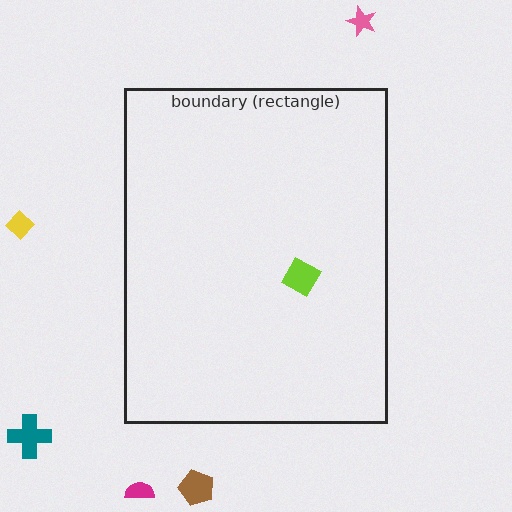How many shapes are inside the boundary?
1 inside, 5 outside.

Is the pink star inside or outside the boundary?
Outside.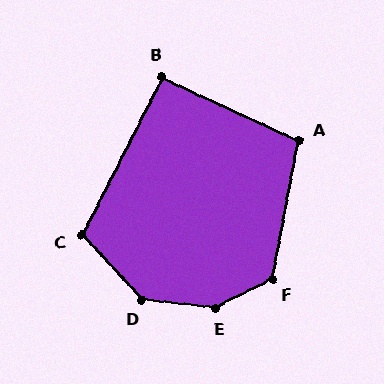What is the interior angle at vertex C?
Approximately 110 degrees (obtuse).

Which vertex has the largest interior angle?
E, at approximately 146 degrees.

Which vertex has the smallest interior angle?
B, at approximately 92 degrees.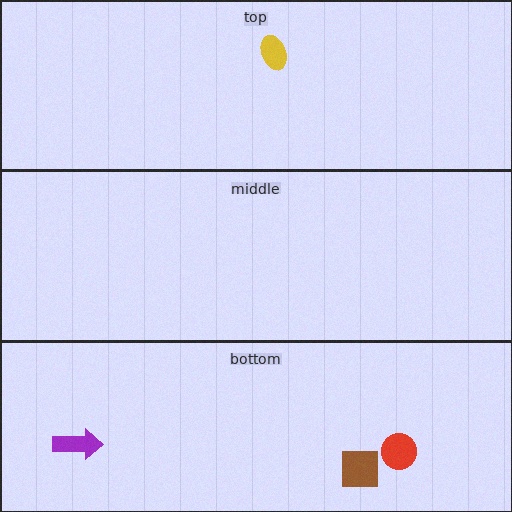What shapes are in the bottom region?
The red circle, the brown square, the purple arrow.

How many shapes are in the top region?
1.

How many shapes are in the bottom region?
3.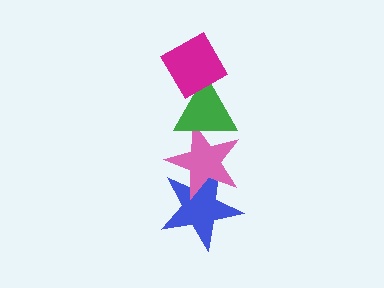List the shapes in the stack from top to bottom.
From top to bottom: the magenta diamond, the green triangle, the pink star, the blue star.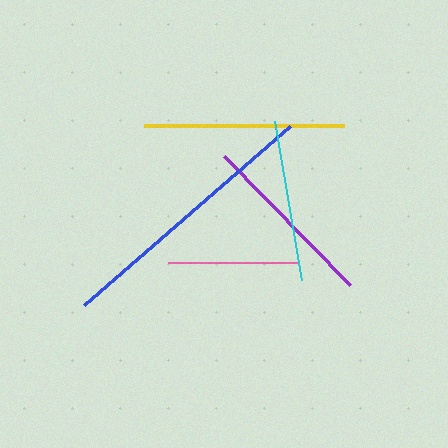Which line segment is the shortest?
The pink line is the shortest at approximately 129 pixels.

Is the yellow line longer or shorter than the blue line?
The blue line is longer than the yellow line.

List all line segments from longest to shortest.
From longest to shortest: blue, yellow, purple, cyan, pink.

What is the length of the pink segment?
The pink segment is approximately 129 pixels long.